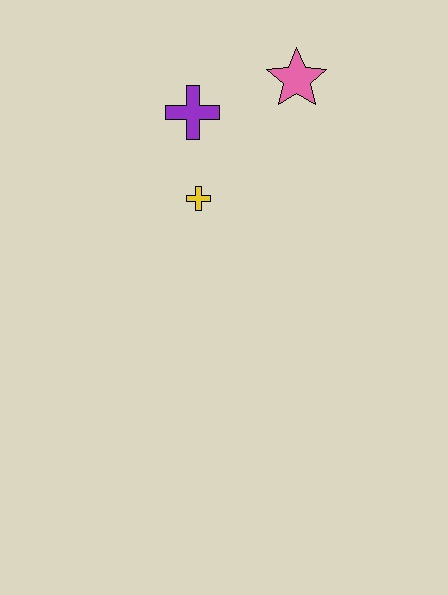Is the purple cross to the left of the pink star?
Yes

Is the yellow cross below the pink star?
Yes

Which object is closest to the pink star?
The purple cross is closest to the pink star.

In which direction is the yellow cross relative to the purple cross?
The yellow cross is below the purple cross.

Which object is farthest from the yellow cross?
The pink star is farthest from the yellow cross.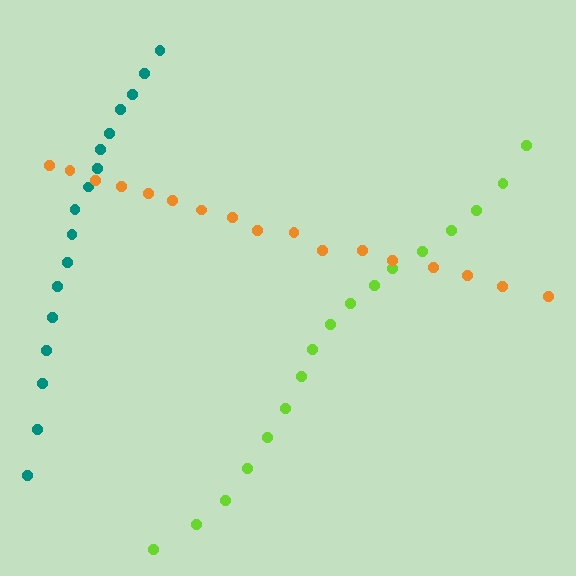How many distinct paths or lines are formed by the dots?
There are 3 distinct paths.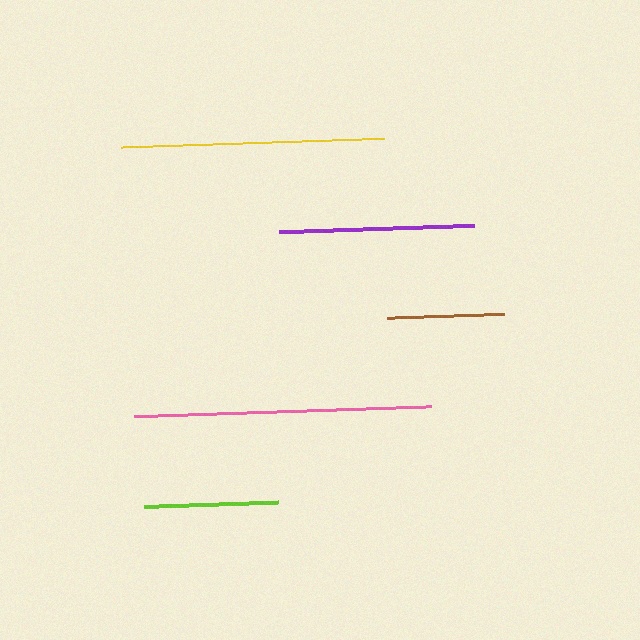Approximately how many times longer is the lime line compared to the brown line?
The lime line is approximately 1.1 times the length of the brown line.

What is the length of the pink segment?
The pink segment is approximately 298 pixels long.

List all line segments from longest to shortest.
From longest to shortest: pink, yellow, purple, lime, brown.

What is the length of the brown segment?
The brown segment is approximately 117 pixels long.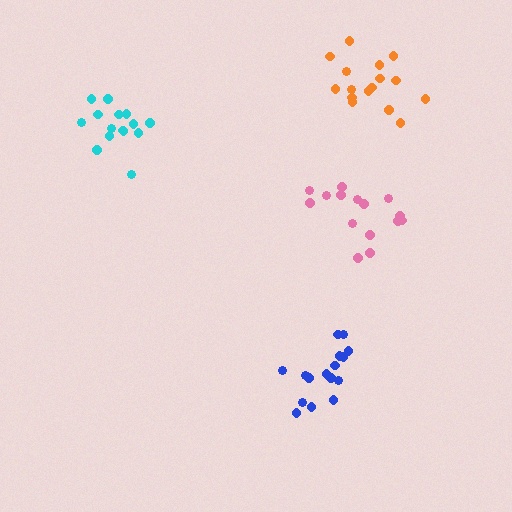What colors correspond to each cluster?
The clusters are colored: orange, pink, cyan, blue.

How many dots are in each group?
Group 1: 16 dots, Group 2: 15 dots, Group 3: 15 dots, Group 4: 16 dots (62 total).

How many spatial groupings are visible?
There are 4 spatial groupings.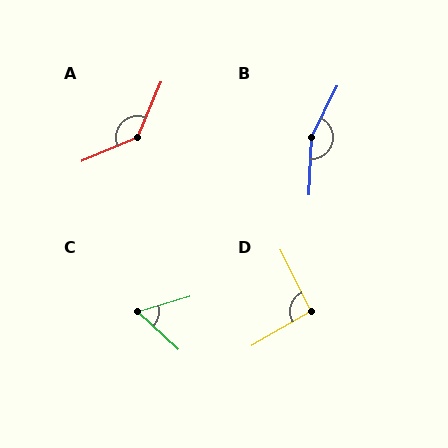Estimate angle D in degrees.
Approximately 93 degrees.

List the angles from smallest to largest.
C (59°), D (93°), A (136°), B (156°).